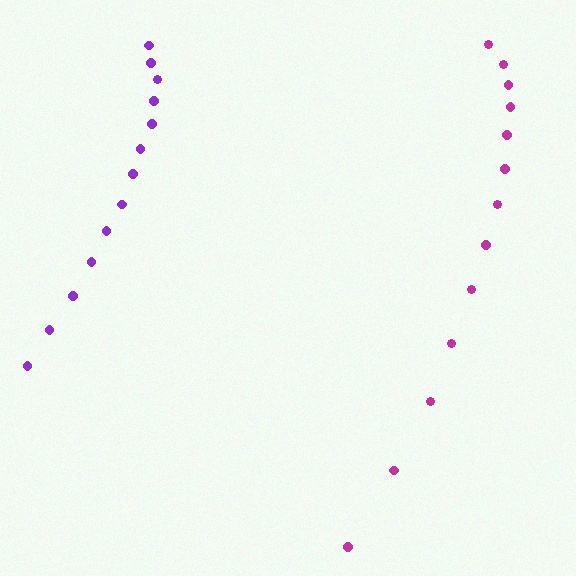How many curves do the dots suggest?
There are 2 distinct paths.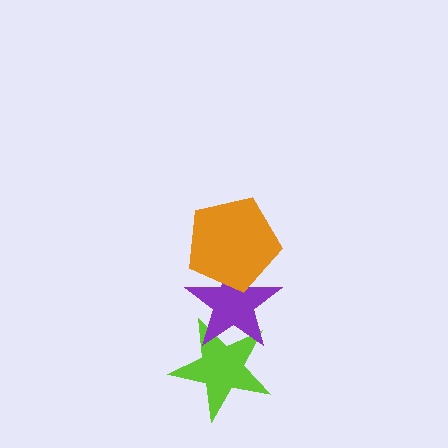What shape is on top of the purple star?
The orange pentagon is on top of the purple star.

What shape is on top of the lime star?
The purple star is on top of the lime star.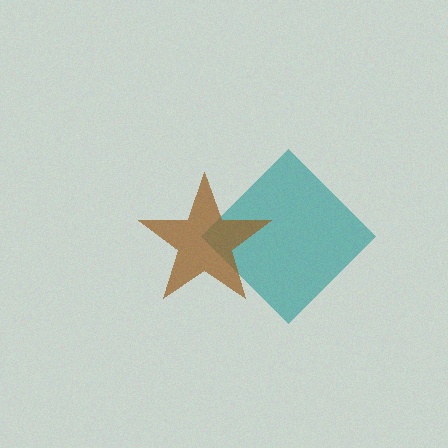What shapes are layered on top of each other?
The layered shapes are: a teal diamond, a brown star.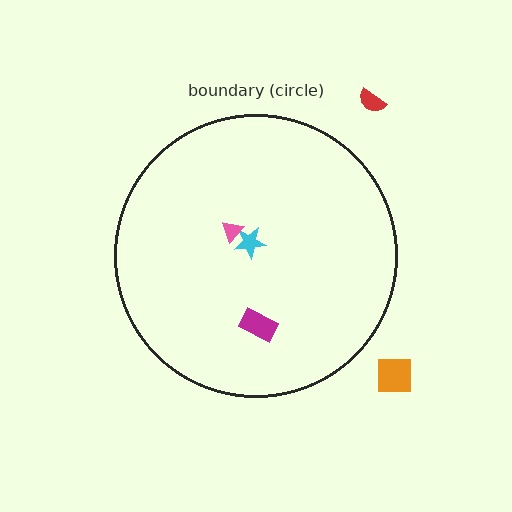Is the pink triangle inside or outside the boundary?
Inside.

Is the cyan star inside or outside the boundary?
Inside.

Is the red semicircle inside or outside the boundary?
Outside.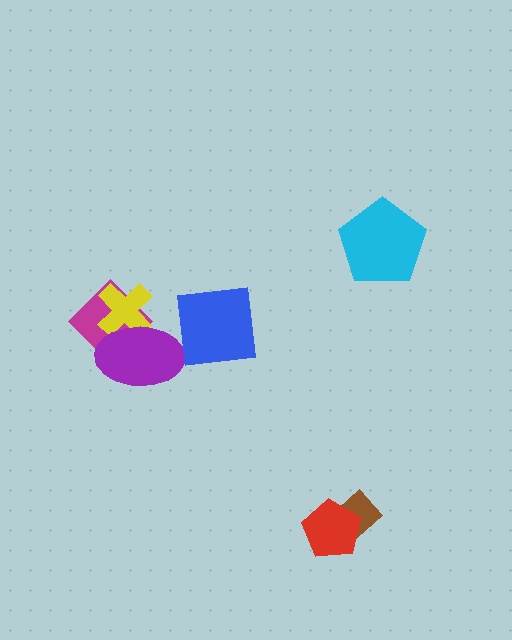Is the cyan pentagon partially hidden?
No, no other shape covers it.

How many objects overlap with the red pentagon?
1 object overlaps with the red pentagon.